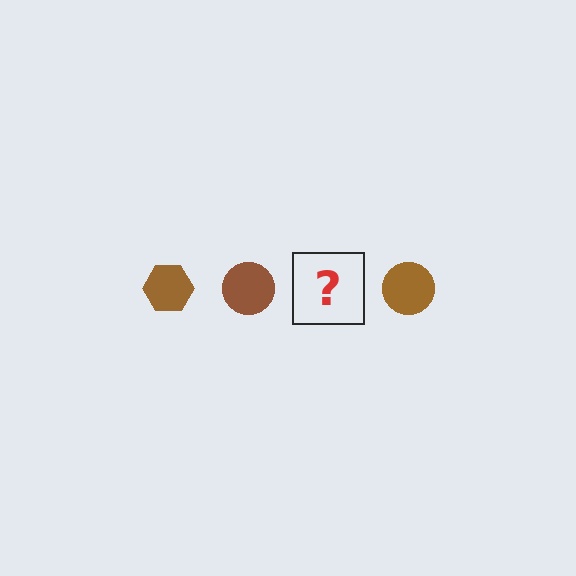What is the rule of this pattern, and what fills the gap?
The rule is that the pattern cycles through hexagon, circle shapes in brown. The gap should be filled with a brown hexagon.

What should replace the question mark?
The question mark should be replaced with a brown hexagon.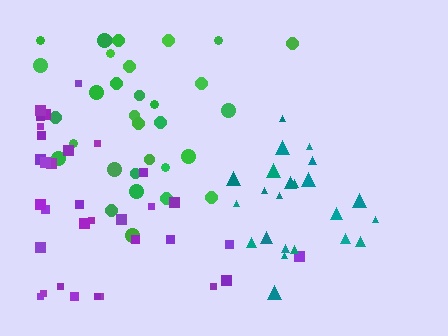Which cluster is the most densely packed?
Teal.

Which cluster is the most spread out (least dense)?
Purple.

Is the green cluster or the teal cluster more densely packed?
Teal.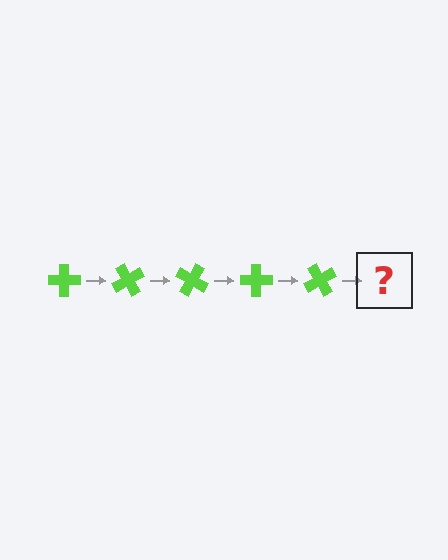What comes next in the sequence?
The next element should be a lime cross rotated 300 degrees.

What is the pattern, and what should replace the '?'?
The pattern is that the cross rotates 60 degrees each step. The '?' should be a lime cross rotated 300 degrees.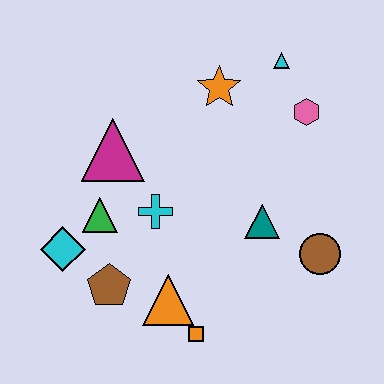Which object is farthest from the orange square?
The cyan triangle is farthest from the orange square.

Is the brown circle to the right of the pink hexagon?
Yes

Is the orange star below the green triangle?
No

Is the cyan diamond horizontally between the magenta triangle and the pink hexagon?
No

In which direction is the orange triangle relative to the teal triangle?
The orange triangle is to the left of the teal triangle.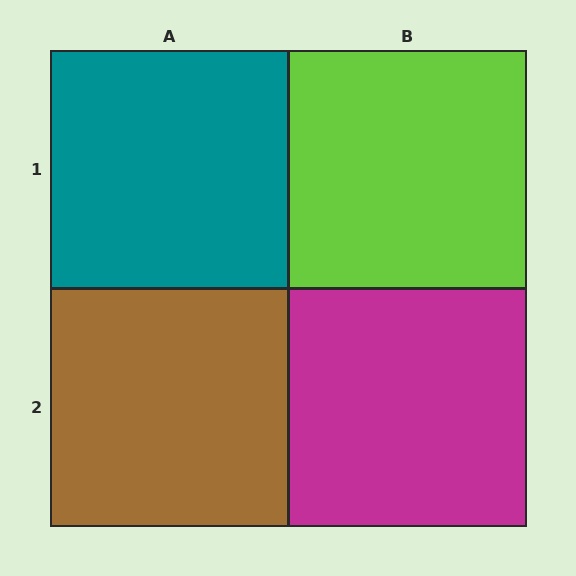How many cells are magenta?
1 cell is magenta.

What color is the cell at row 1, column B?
Lime.